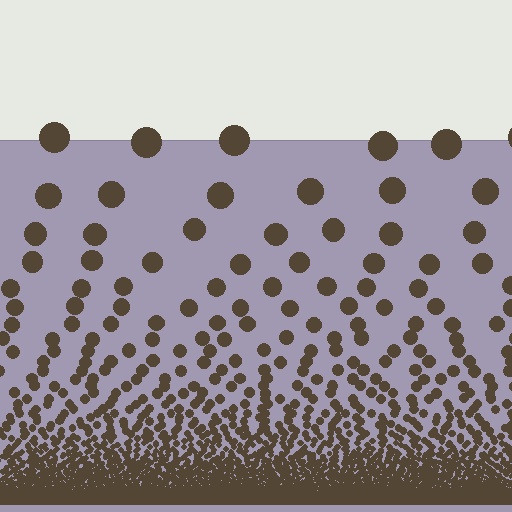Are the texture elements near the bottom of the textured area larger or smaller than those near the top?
Smaller. The gradient is inverted — elements near the bottom are smaller and denser.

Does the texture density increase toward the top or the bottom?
Density increases toward the bottom.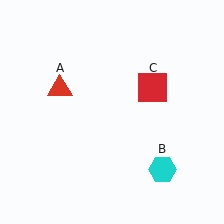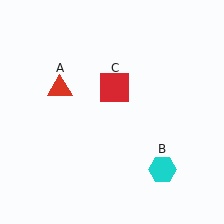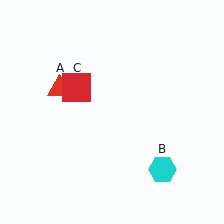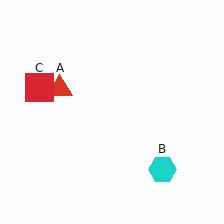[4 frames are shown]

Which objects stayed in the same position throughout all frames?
Red triangle (object A) and cyan hexagon (object B) remained stationary.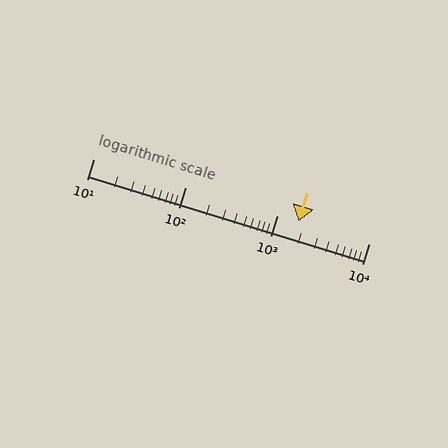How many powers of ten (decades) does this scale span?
The scale spans 3 decades, from 10 to 10000.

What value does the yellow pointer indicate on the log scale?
The pointer indicates approximately 1700.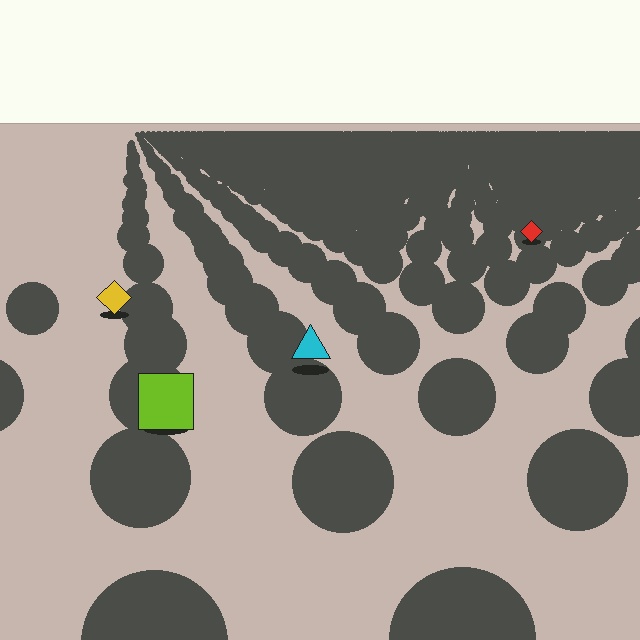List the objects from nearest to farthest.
From nearest to farthest: the lime square, the cyan triangle, the yellow diamond, the red diamond.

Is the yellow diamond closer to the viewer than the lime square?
No. The lime square is closer — you can tell from the texture gradient: the ground texture is coarser near it.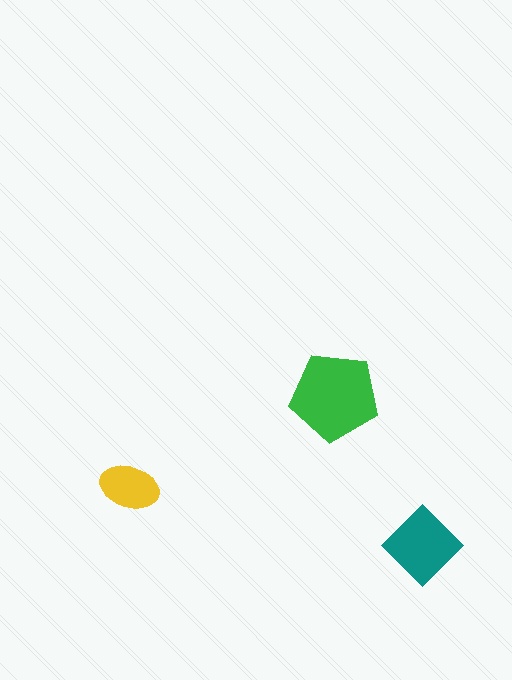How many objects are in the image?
There are 3 objects in the image.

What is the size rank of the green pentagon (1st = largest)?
1st.